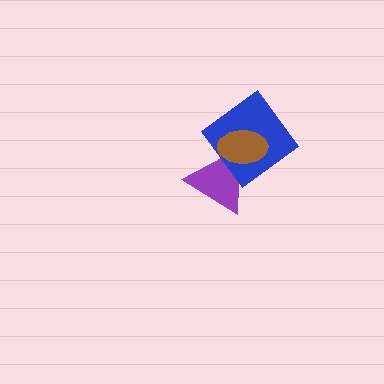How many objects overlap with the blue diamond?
2 objects overlap with the blue diamond.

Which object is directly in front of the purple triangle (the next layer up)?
The blue diamond is directly in front of the purple triangle.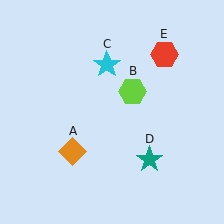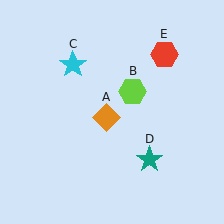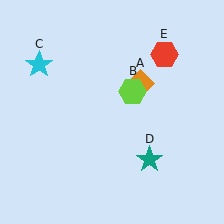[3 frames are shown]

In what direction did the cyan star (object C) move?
The cyan star (object C) moved left.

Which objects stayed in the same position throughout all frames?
Lime hexagon (object B) and teal star (object D) and red hexagon (object E) remained stationary.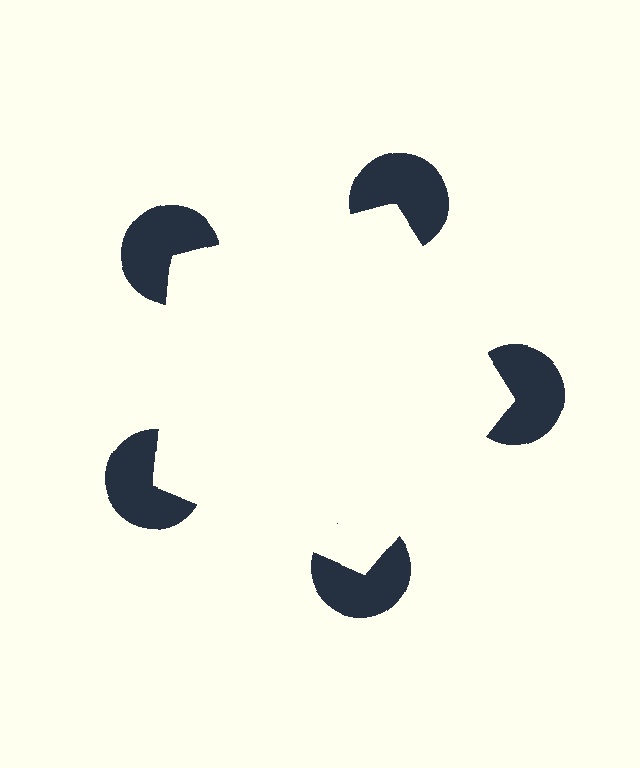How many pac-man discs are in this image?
There are 5 — one at each vertex of the illusory pentagon.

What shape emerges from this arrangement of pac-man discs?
An illusory pentagon — its edges are inferred from the aligned wedge cuts in the pac-man discs, not physically drawn.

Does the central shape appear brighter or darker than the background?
It typically appears slightly brighter than the background, even though no actual brightness change is drawn.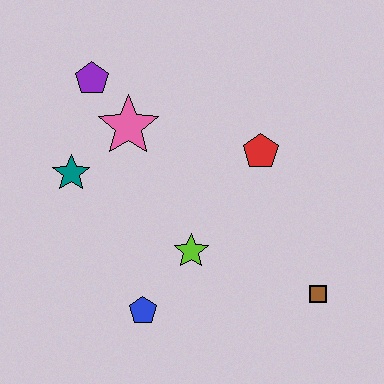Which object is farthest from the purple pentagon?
The brown square is farthest from the purple pentagon.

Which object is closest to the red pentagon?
The lime star is closest to the red pentagon.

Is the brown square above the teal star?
No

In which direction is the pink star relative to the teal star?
The pink star is to the right of the teal star.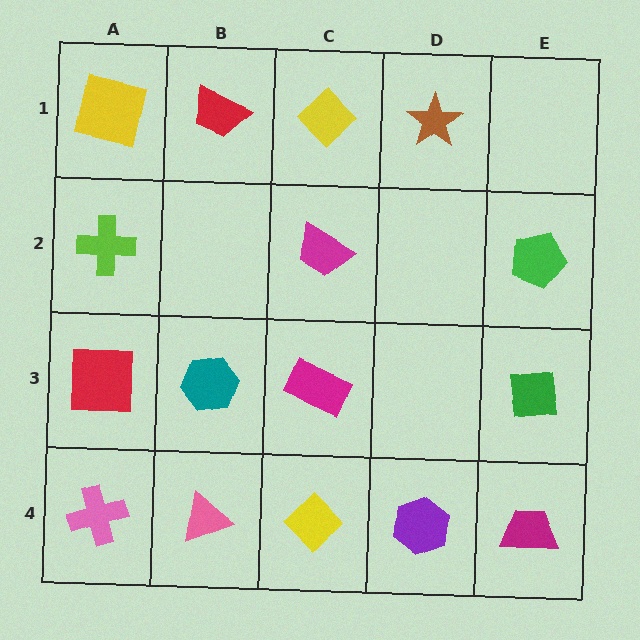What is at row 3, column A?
A red square.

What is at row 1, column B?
A red trapezoid.